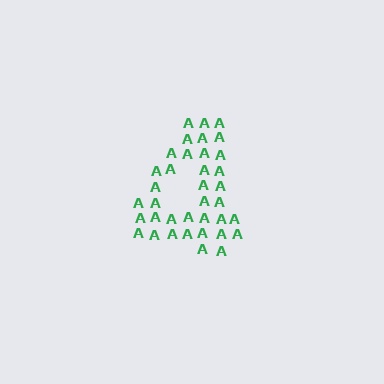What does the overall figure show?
The overall figure shows the digit 4.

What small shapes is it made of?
It is made of small letter A's.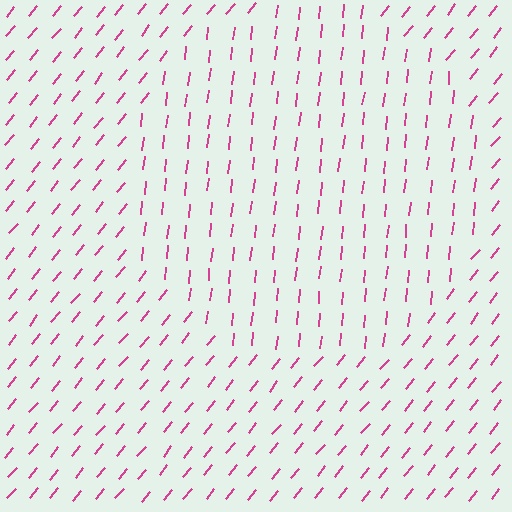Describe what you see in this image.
The image is filled with small magenta line segments. A circle region in the image has lines oriented differently from the surrounding lines, creating a visible texture boundary.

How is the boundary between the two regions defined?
The boundary is defined purely by a change in line orientation (approximately 32 degrees difference). All lines are the same color and thickness.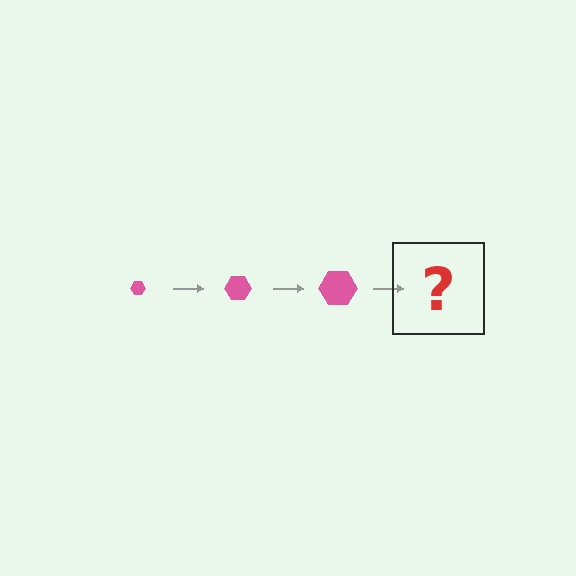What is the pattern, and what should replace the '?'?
The pattern is that the hexagon gets progressively larger each step. The '?' should be a pink hexagon, larger than the previous one.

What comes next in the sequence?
The next element should be a pink hexagon, larger than the previous one.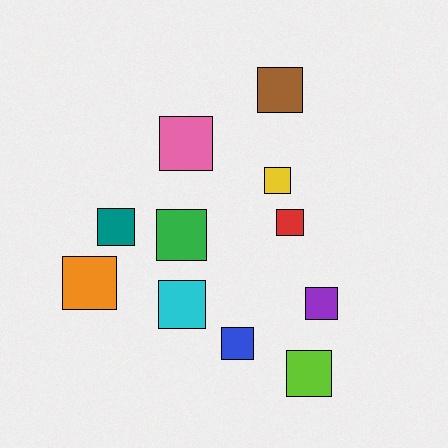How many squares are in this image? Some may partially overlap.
There are 11 squares.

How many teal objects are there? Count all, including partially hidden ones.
There is 1 teal object.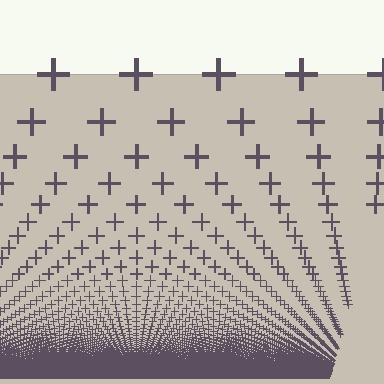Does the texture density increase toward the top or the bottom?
Density increases toward the bottom.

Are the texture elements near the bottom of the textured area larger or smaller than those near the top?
Smaller. The gradient is inverted — elements near the bottom are smaller and denser.